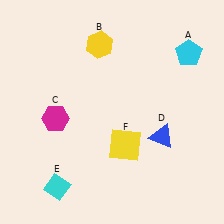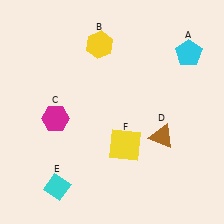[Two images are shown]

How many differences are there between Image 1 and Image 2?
There is 1 difference between the two images.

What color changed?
The triangle (D) changed from blue in Image 1 to brown in Image 2.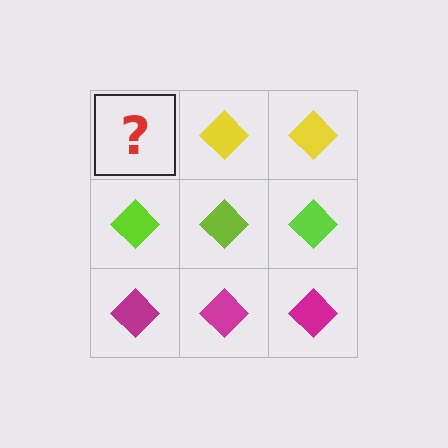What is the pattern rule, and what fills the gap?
The rule is that each row has a consistent color. The gap should be filled with a yellow diamond.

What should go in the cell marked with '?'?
The missing cell should contain a yellow diamond.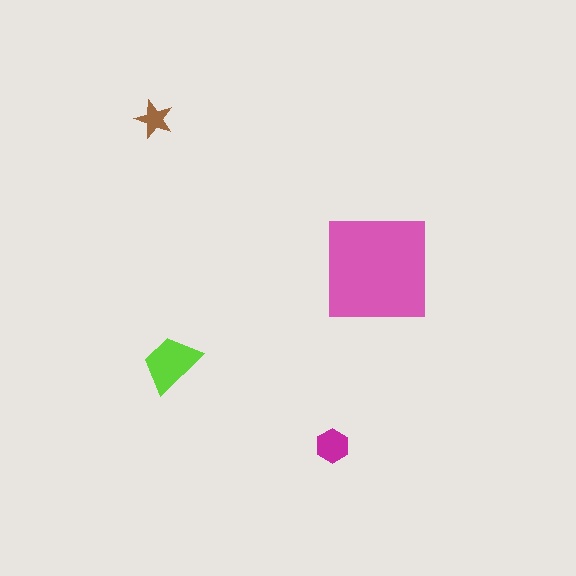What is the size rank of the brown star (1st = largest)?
4th.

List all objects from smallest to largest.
The brown star, the magenta hexagon, the lime trapezoid, the pink square.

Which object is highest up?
The brown star is topmost.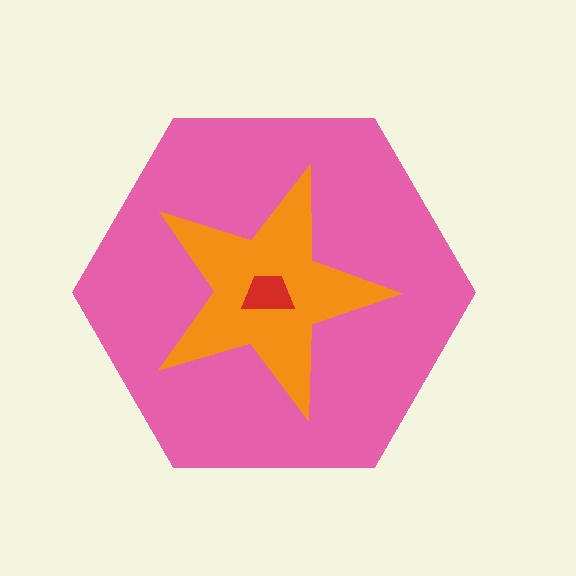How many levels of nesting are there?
3.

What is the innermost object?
The red trapezoid.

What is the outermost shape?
The pink hexagon.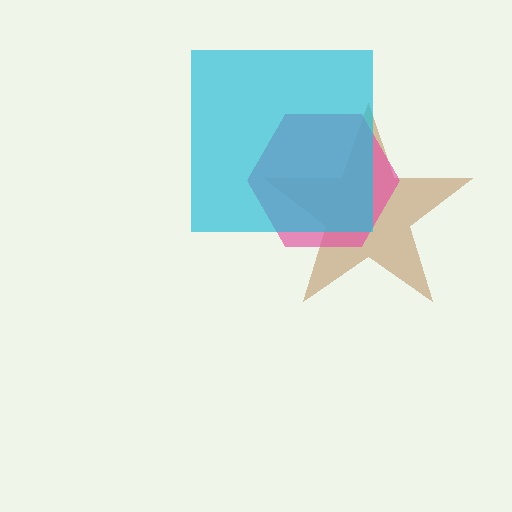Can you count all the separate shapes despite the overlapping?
Yes, there are 3 separate shapes.